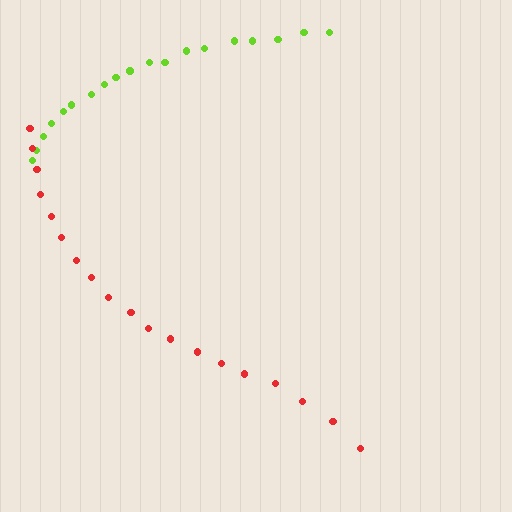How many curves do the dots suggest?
There are 2 distinct paths.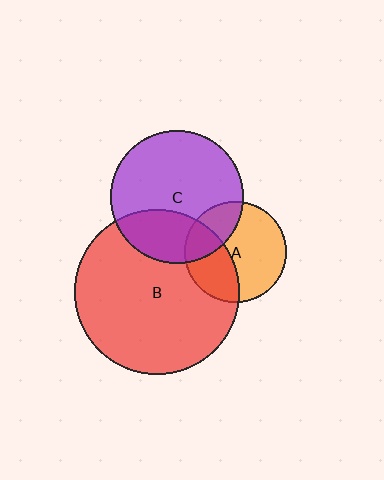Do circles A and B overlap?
Yes.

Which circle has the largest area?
Circle B (red).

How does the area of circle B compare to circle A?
Approximately 2.6 times.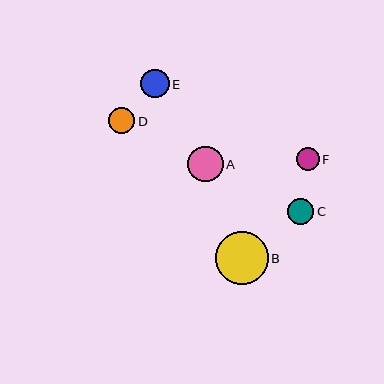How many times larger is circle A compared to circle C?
Circle A is approximately 1.4 times the size of circle C.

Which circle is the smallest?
Circle F is the smallest with a size of approximately 23 pixels.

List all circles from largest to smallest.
From largest to smallest: B, A, E, D, C, F.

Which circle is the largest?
Circle B is the largest with a size of approximately 53 pixels.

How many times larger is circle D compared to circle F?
Circle D is approximately 1.2 times the size of circle F.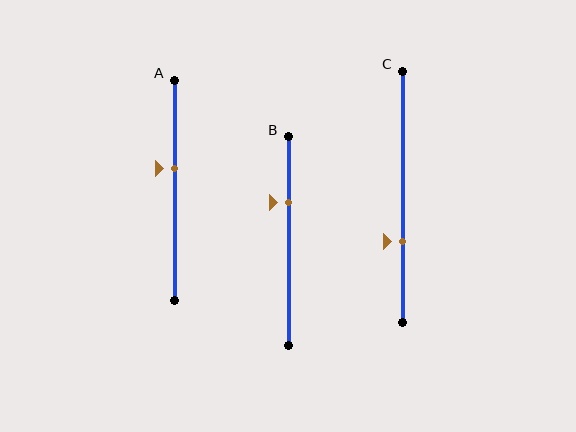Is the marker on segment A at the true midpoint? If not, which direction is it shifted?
No, the marker on segment A is shifted upward by about 10% of the segment length.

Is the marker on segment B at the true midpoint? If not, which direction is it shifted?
No, the marker on segment B is shifted upward by about 19% of the segment length.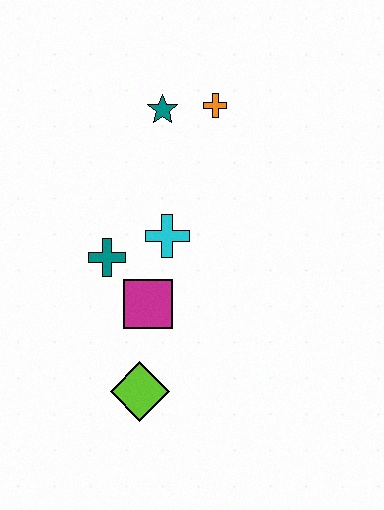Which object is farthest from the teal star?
The lime diamond is farthest from the teal star.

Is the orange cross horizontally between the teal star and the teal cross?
No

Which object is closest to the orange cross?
The teal star is closest to the orange cross.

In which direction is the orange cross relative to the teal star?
The orange cross is to the right of the teal star.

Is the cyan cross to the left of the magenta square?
No